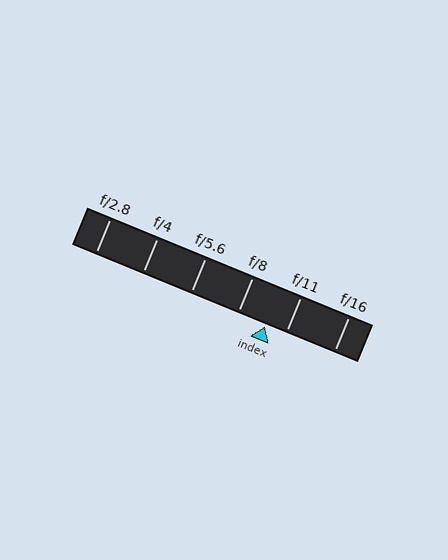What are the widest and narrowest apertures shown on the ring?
The widest aperture shown is f/2.8 and the narrowest is f/16.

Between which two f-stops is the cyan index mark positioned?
The index mark is between f/8 and f/11.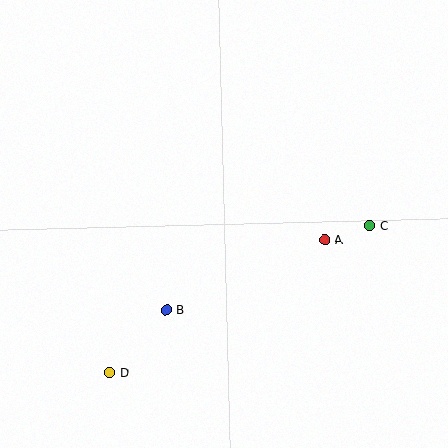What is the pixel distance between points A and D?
The distance between A and D is 253 pixels.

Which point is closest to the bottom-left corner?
Point D is closest to the bottom-left corner.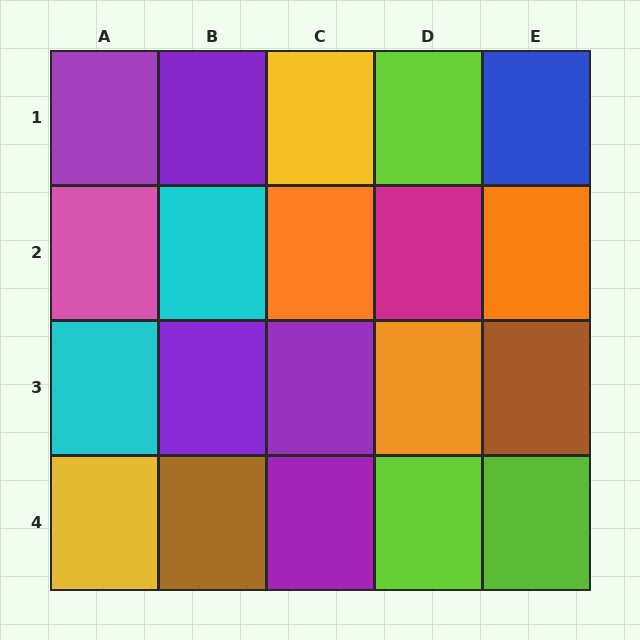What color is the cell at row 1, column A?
Purple.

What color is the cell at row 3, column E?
Brown.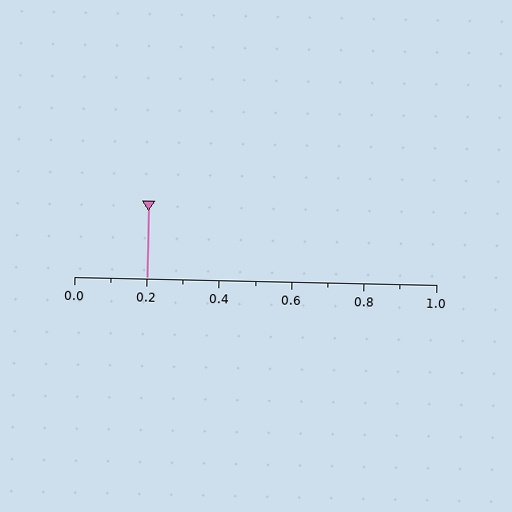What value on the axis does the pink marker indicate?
The marker indicates approximately 0.2.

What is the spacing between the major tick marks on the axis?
The major ticks are spaced 0.2 apart.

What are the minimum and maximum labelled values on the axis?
The axis runs from 0.0 to 1.0.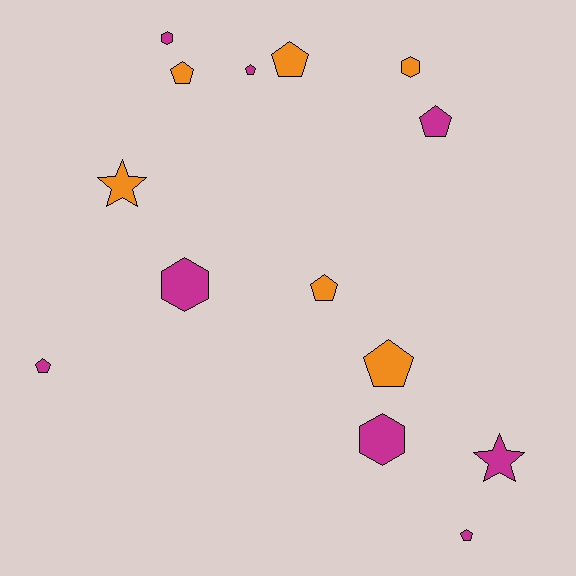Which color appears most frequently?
Magenta, with 8 objects.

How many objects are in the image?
There are 14 objects.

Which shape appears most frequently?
Pentagon, with 8 objects.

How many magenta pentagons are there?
There are 4 magenta pentagons.